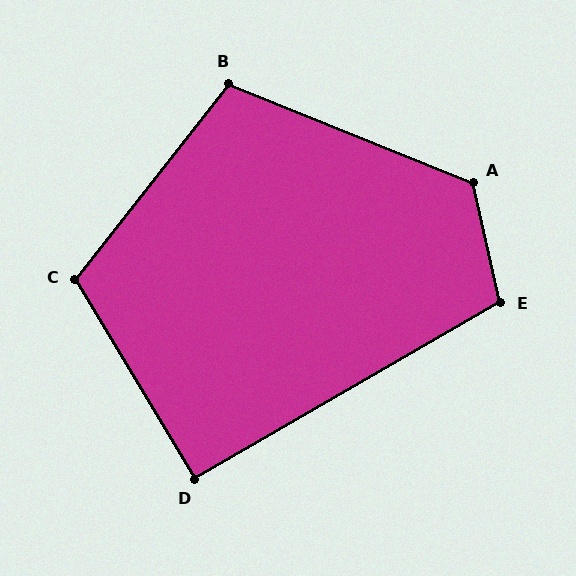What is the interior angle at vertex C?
Approximately 111 degrees (obtuse).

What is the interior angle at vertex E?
Approximately 107 degrees (obtuse).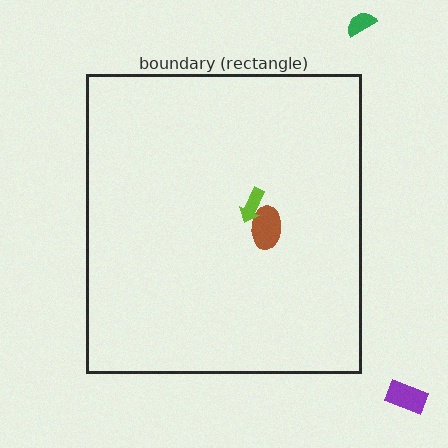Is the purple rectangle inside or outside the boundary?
Outside.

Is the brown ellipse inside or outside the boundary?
Inside.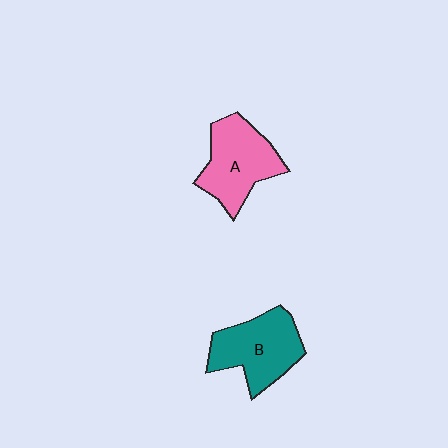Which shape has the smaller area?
Shape A (pink).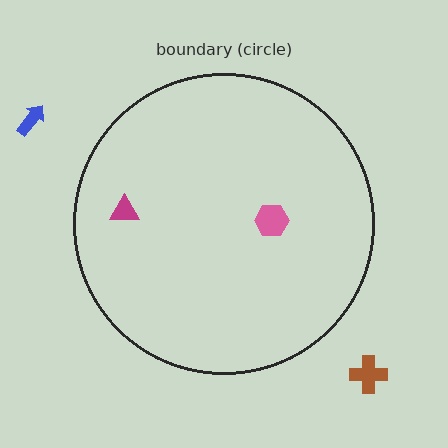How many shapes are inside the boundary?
2 inside, 2 outside.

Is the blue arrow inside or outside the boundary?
Outside.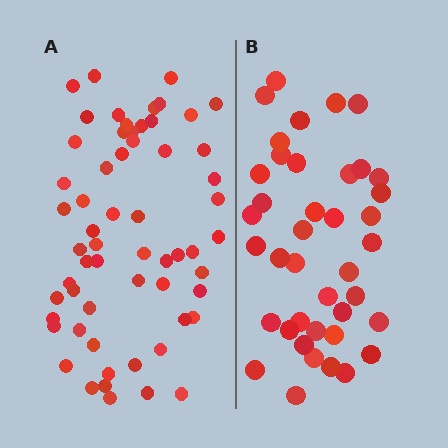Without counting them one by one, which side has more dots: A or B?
Region A (the left region) has more dots.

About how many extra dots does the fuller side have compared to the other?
Region A has approximately 20 more dots than region B.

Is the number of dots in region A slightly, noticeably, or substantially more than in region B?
Region A has substantially more. The ratio is roughly 1.5 to 1.